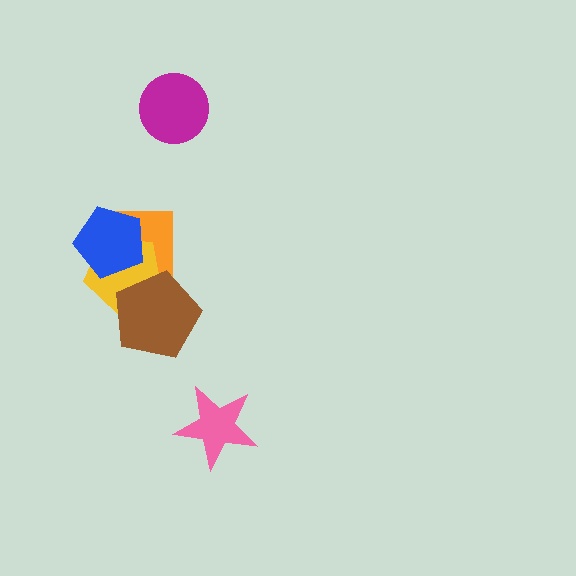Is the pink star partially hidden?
No, no other shape covers it.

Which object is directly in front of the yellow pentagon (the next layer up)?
The brown pentagon is directly in front of the yellow pentagon.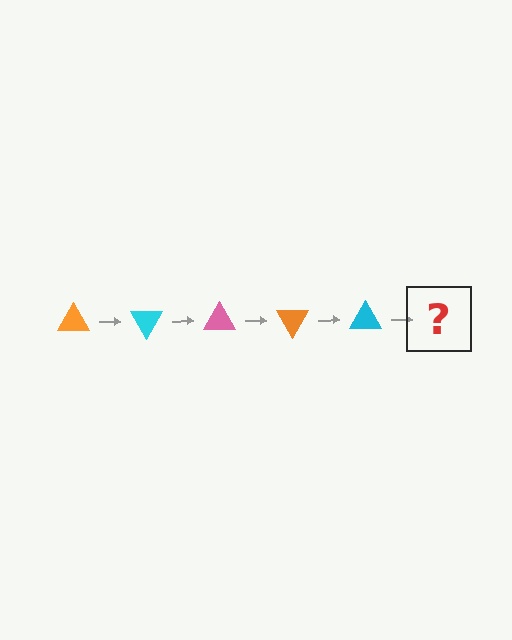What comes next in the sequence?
The next element should be a pink triangle, rotated 300 degrees from the start.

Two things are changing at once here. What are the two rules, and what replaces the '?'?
The two rules are that it rotates 60 degrees each step and the color cycles through orange, cyan, and pink. The '?' should be a pink triangle, rotated 300 degrees from the start.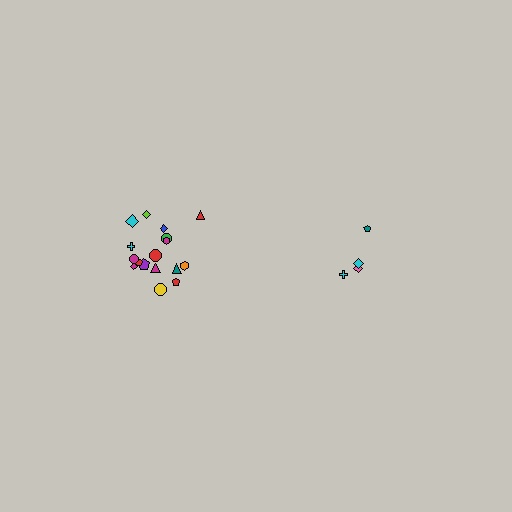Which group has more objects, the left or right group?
The left group.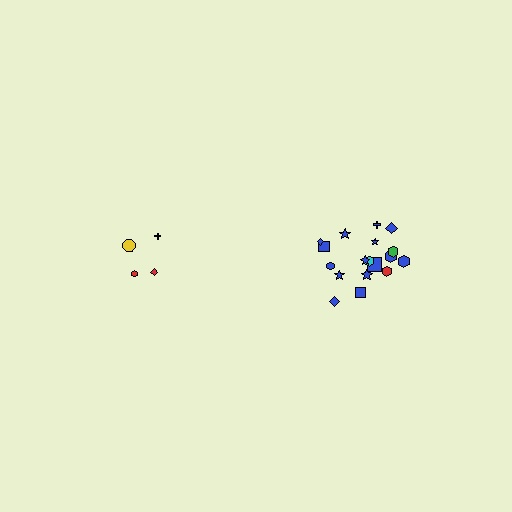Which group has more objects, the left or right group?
The right group.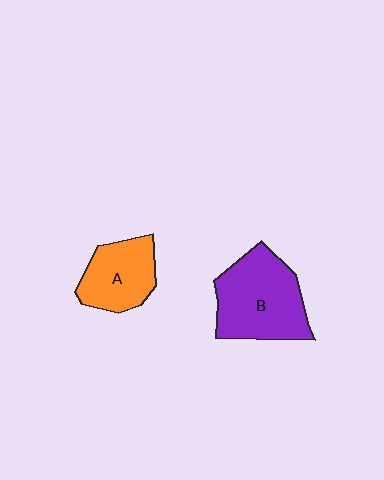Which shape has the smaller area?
Shape A (orange).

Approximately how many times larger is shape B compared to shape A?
Approximately 1.5 times.